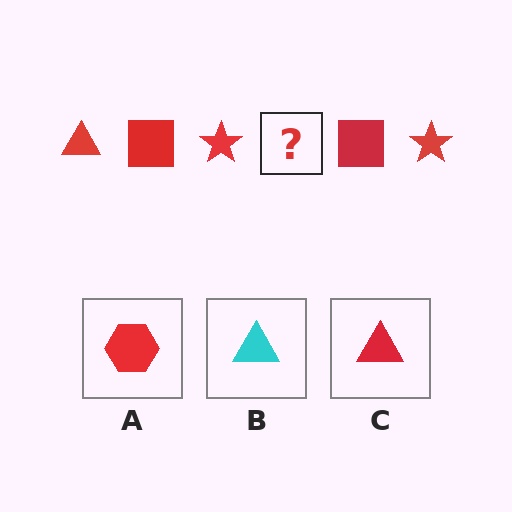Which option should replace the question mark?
Option C.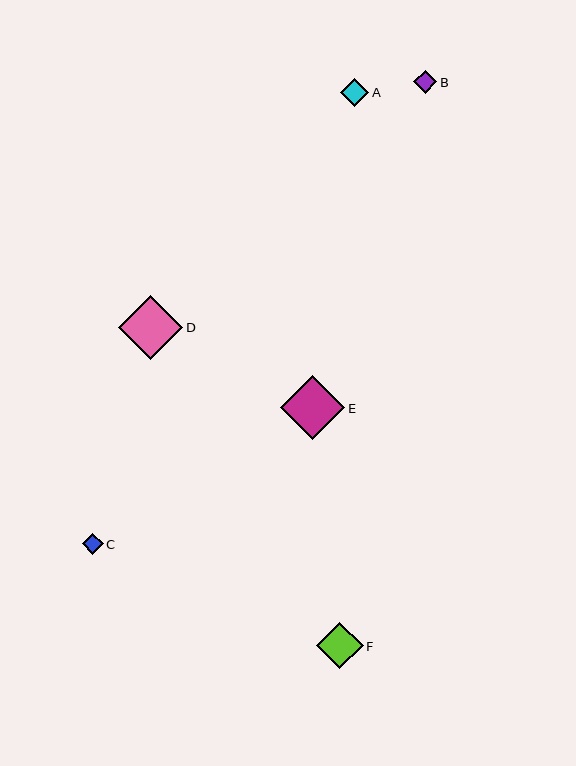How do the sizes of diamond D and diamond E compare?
Diamond D and diamond E are approximately the same size.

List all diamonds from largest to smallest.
From largest to smallest: D, E, F, A, B, C.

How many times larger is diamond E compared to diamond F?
Diamond E is approximately 1.4 times the size of diamond F.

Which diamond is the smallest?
Diamond C is the smallest with a size of approximately 21 pixels.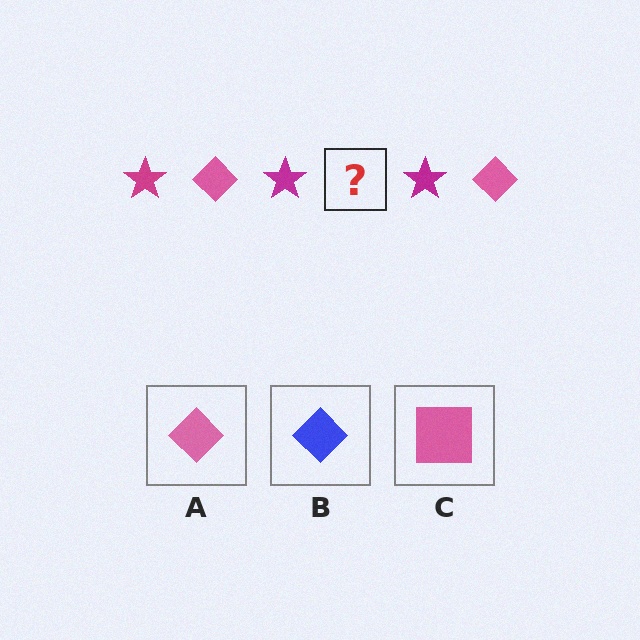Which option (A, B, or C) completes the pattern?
A.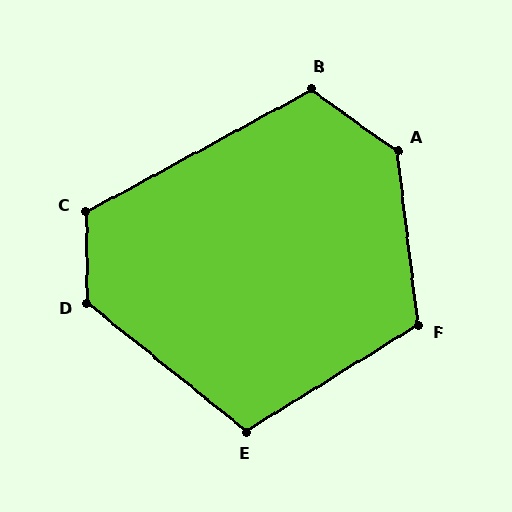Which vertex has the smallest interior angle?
E, at approximately 109 degrees.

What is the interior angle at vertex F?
Approximately 115 degrees (obtuse).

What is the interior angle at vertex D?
Approximately 129 degrees (obtuse).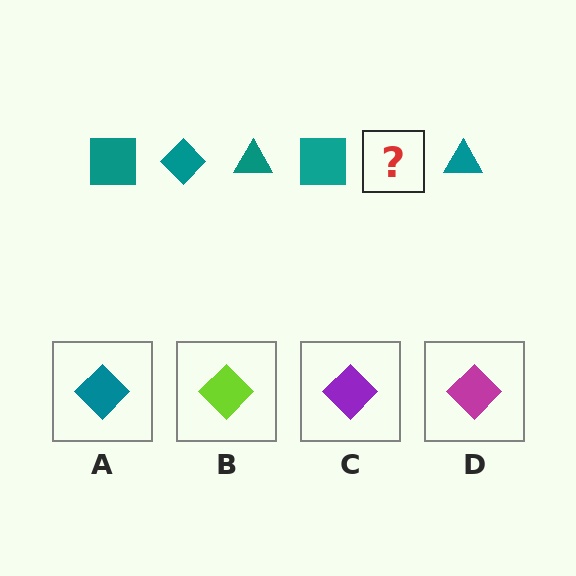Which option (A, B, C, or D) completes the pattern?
A.